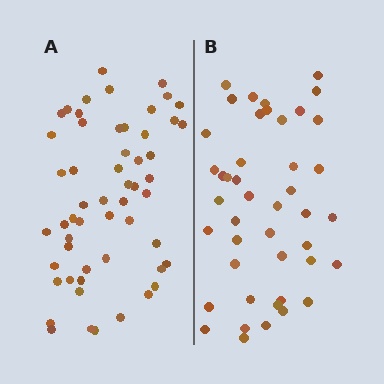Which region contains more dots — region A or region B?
Region A (the left region) has more dots.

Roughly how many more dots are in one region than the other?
Region A has roughly 12 or so more dots than region B.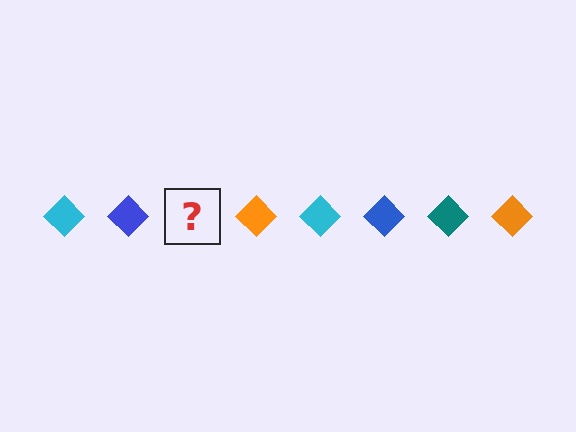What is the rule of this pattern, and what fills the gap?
The rule is that the pattern cycles through cyan, blue, teal, orange diamonds. The gap should be filled with a teal diamond.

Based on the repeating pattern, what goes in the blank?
The blank should be a teal diamond.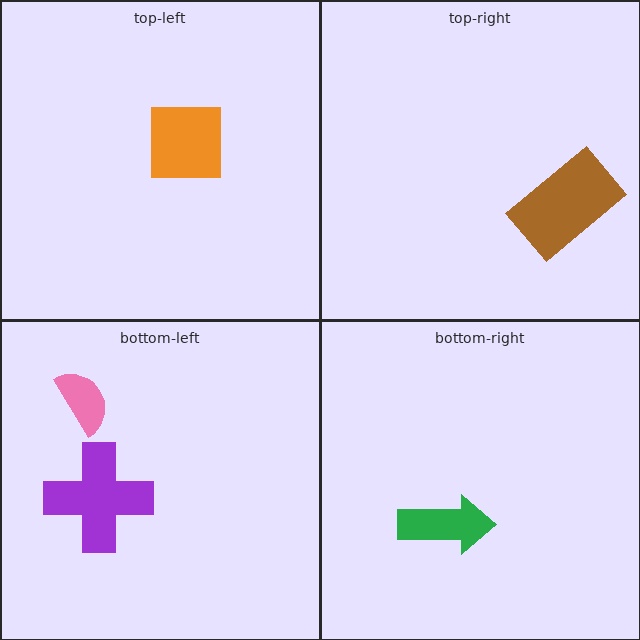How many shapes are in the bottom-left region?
2.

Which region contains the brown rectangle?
The top-right region.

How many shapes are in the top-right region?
1.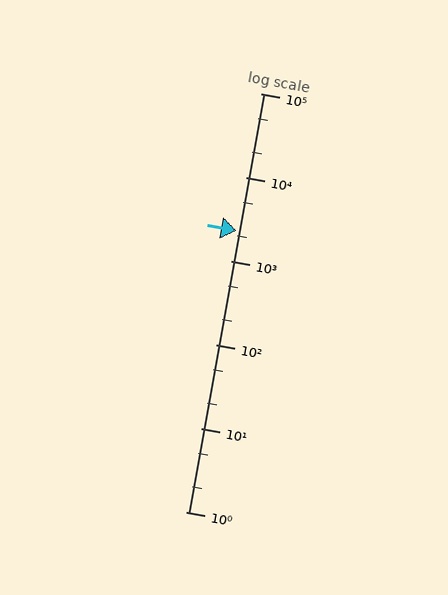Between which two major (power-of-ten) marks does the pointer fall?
The pointer is between 1000 and 10000.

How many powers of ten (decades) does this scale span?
The scale spans 5 decades, from 1 to 100000.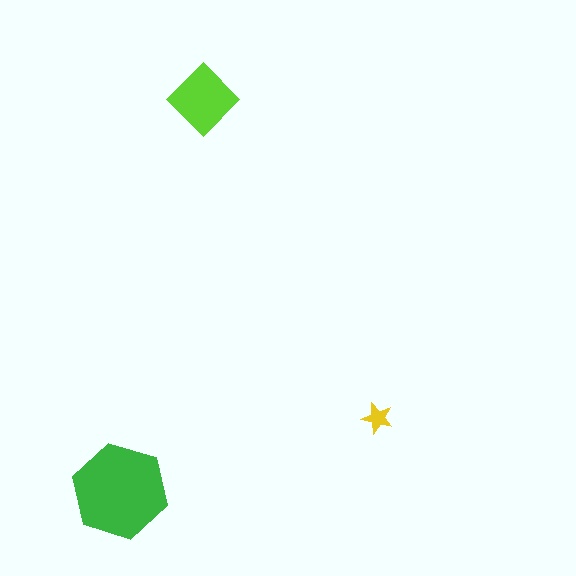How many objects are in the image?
There are 3 objects in the image.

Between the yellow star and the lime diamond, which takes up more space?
The lime diamond.